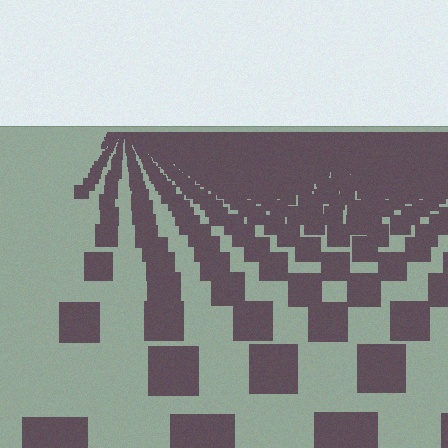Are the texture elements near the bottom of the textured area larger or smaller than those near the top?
Larger. Near the bottom, elements are closer to the viewer and appear at a bigger on-screen size.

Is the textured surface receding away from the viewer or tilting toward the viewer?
The surface is receding away from the viewer. Texture elements get smaller and denser toward the top.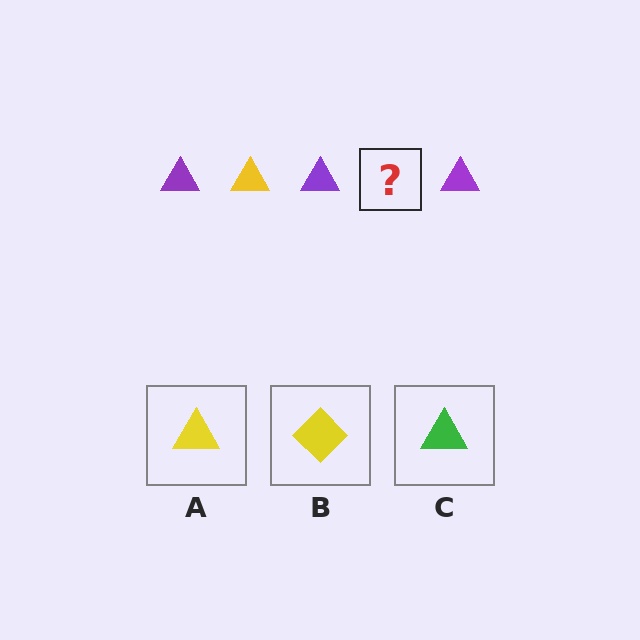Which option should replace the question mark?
Option A.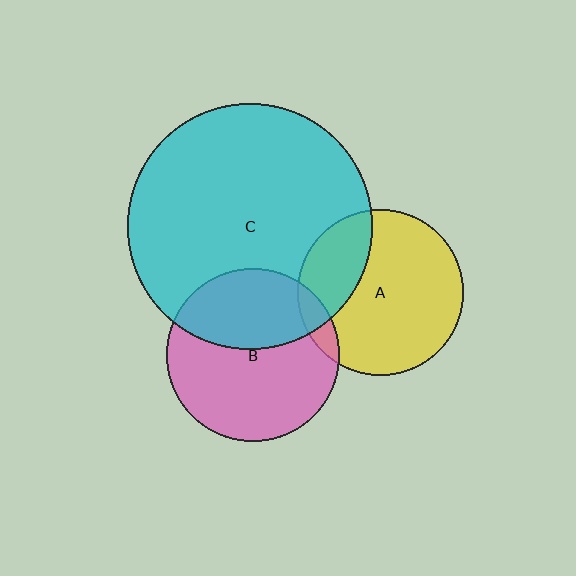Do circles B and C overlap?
Yes.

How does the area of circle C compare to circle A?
Approximately 2.2 times.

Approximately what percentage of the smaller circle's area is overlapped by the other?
Approximately 40%.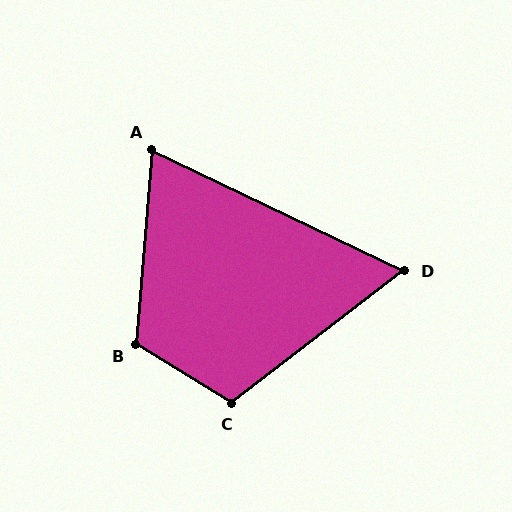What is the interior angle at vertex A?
Approximately 69 degrees (acute).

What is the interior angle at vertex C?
Approximately 111 degrees (obtuse).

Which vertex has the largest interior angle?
B, at approximately 117 degrees.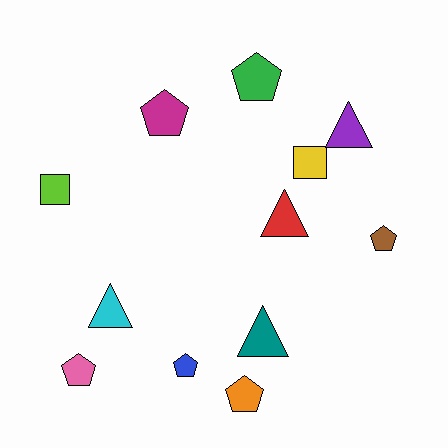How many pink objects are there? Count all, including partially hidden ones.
There is 1 pink object.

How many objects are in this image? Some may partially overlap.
There are 12 objects.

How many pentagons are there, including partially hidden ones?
There are 6 pentagons.